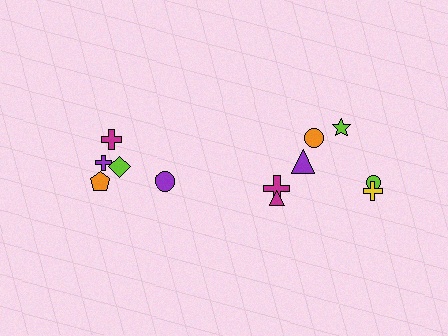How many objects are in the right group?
There are 7 objects.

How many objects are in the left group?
There are 5 objects.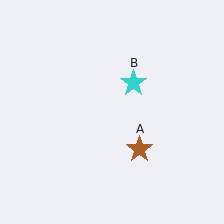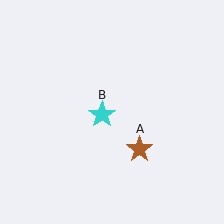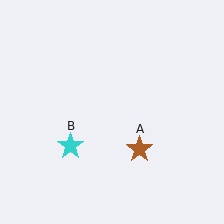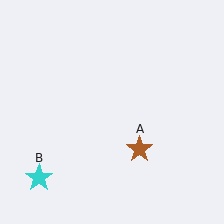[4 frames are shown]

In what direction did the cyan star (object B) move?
The cyan star (object B) moved down and to the left.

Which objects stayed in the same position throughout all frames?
Brown star (object A) remained stationary.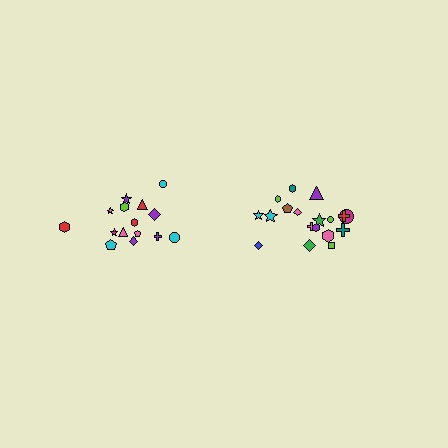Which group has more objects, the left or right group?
The right group.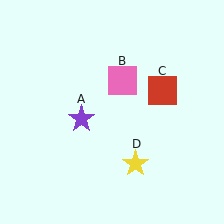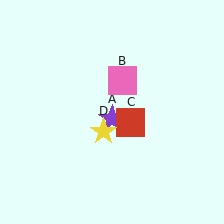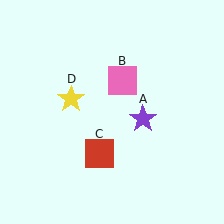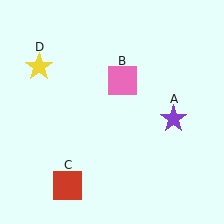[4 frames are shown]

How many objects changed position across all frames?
3 objects changed position: purple star (object A), red square (object C), yellow star (object D).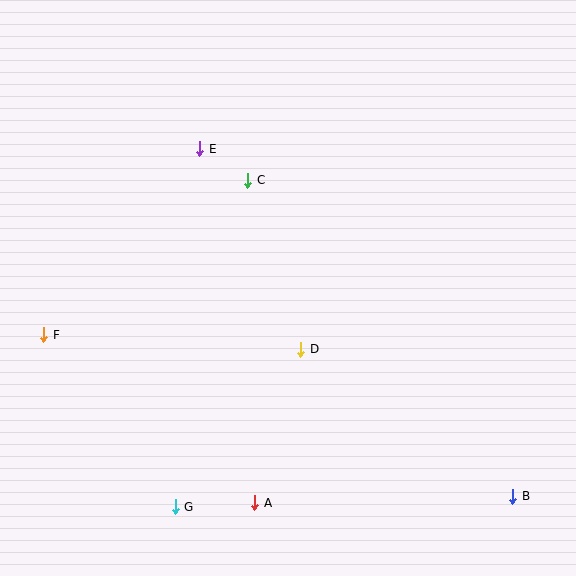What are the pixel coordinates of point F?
Point F is at (44, 335).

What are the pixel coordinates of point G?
Point G is at (175, 507).